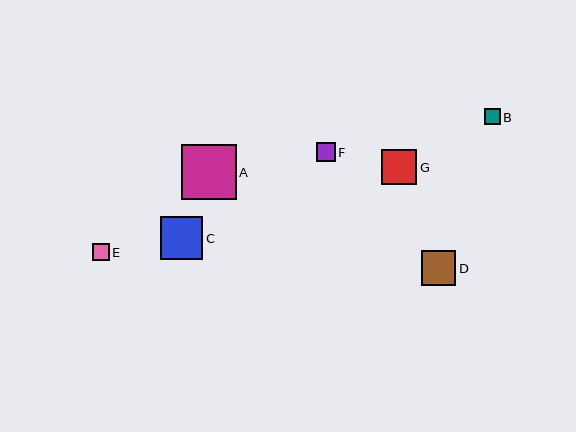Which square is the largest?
Square A is the largest with a size of approximately 55 pixels.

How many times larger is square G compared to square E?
Square G is approximately 2.1 times the size of square E.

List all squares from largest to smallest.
From largest to smallest: A, C, G, D, F, E, B.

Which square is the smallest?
Square B is the smallest with a size of approximately 16 pixels.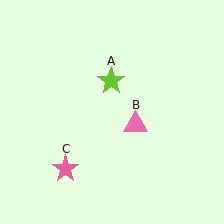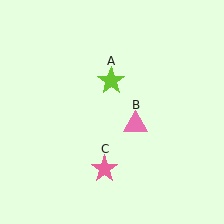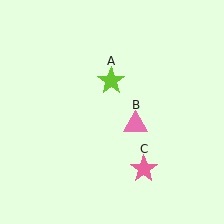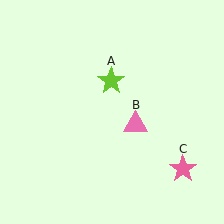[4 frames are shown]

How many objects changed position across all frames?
1 object changed position: pink star (object C).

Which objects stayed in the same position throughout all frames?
Lime star (object A) and pink triangle (object B) remained stationary.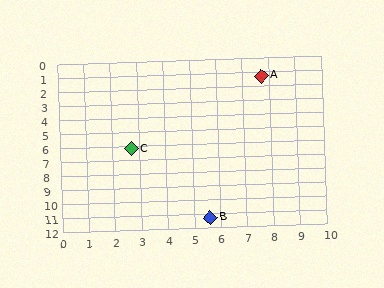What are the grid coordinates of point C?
Point C is at approximately (2.7, 6.2).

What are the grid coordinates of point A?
Point A is at approximately (7.7, 1.3).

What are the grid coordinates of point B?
Point B is at approximately (5.6, 11.3).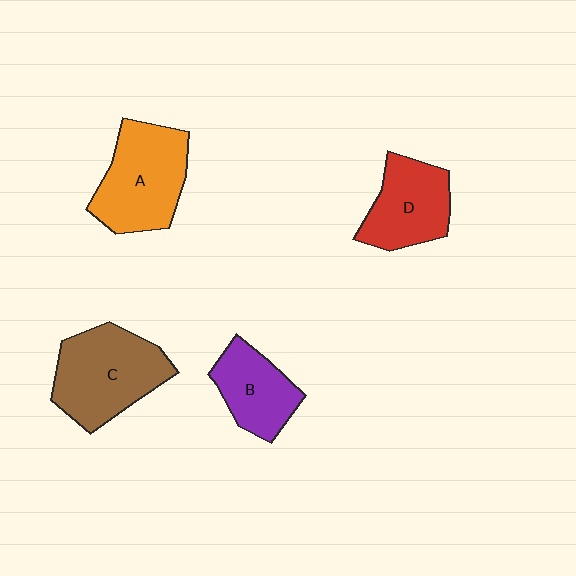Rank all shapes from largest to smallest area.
From largest to smallest: C (brown), A (orange), D (red), B (purple).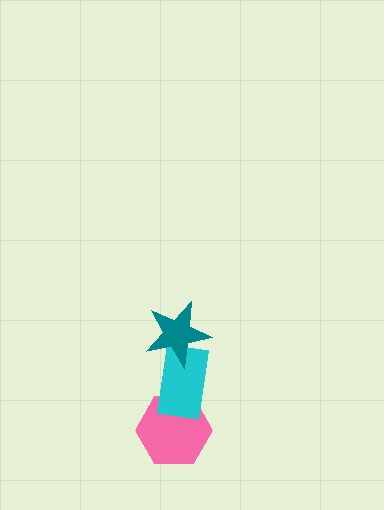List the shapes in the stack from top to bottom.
From top to bottom: the teal star, the cyan rectangle, the pink hexagon.